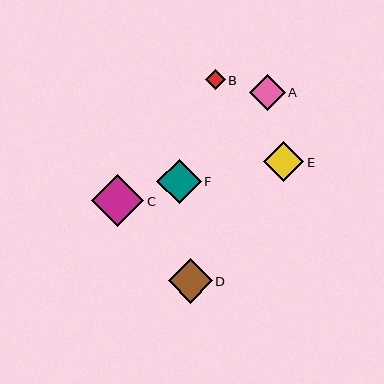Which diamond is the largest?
Diamond C is the largest with a size of approximately 52 pixels.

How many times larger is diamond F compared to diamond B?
Diamond F is approximately 2.3 times the size of diamond B.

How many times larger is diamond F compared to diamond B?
Diamond F is approximately 2.3 times the size of diamond B.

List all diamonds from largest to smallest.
From largest to smallest: C, F, D, E, A, B.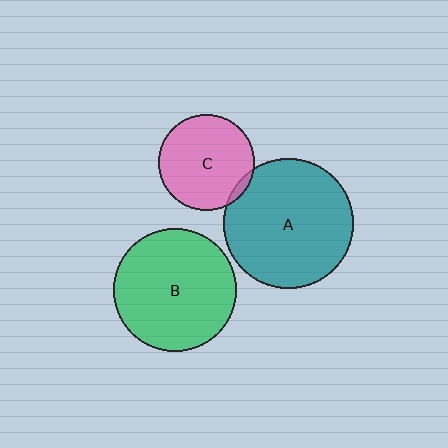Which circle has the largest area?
Circle A (teal).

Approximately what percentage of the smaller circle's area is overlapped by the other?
Approximately 5%.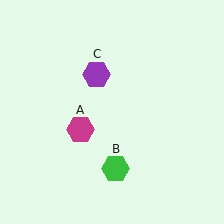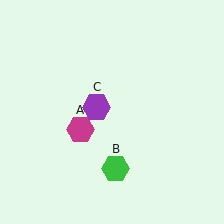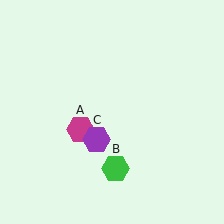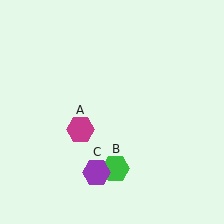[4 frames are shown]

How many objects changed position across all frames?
1 object changed position: purple hexagon (object C).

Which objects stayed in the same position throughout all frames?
Magenta hexagon (object A) and green hexagon (object B) remained stationary.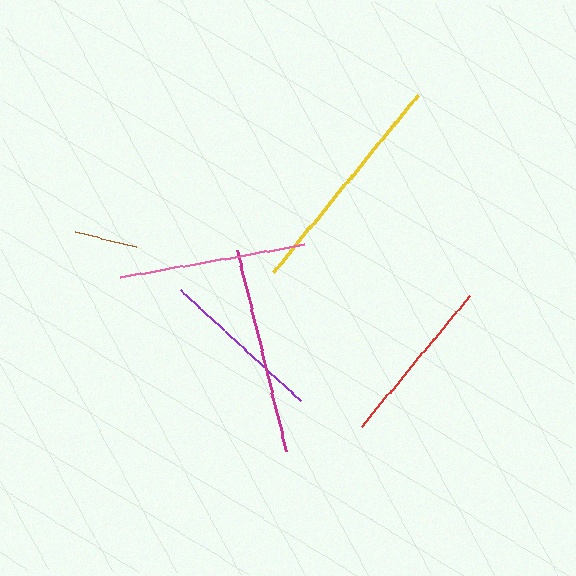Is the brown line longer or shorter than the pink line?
The pink line is longer than the brown line.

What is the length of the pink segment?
The pink segment is approximately 186 pixels long.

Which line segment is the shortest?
The brown line is the shortest at approximately 63 pixels.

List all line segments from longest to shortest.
From longest to shortest: yellow, magenta, pink, red, purple, brown.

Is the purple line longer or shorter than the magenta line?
The magenta line is longer than the purple line.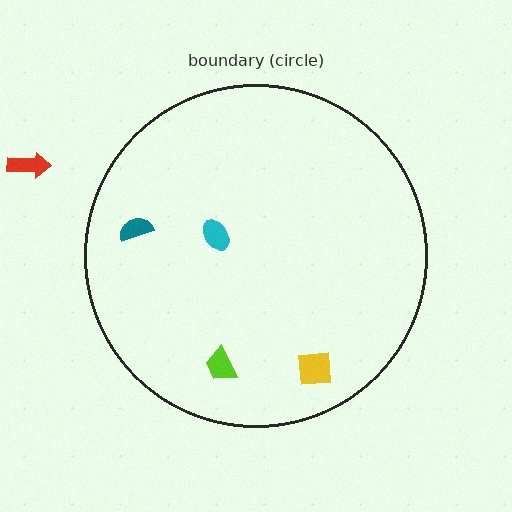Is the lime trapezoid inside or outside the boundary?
Inside.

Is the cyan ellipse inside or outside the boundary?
Inside.